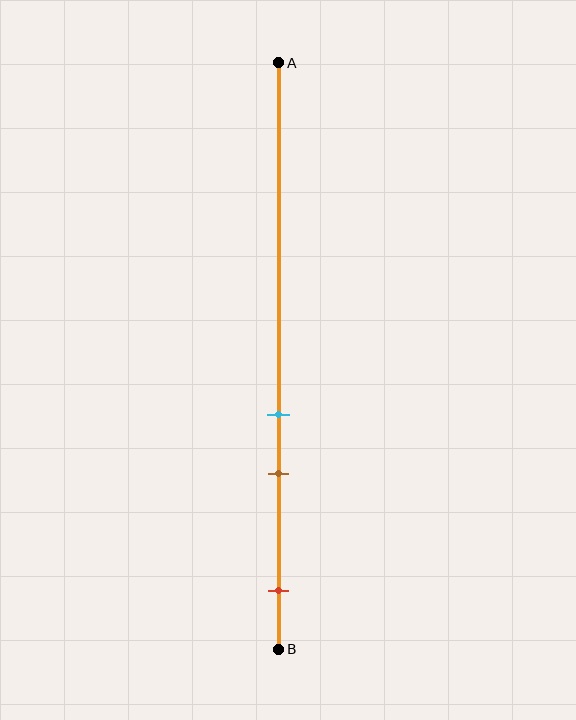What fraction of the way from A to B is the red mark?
The red mark is approximately 90% (0.9) of the way from A to B.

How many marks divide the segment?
There are 3 marks dividing the segment.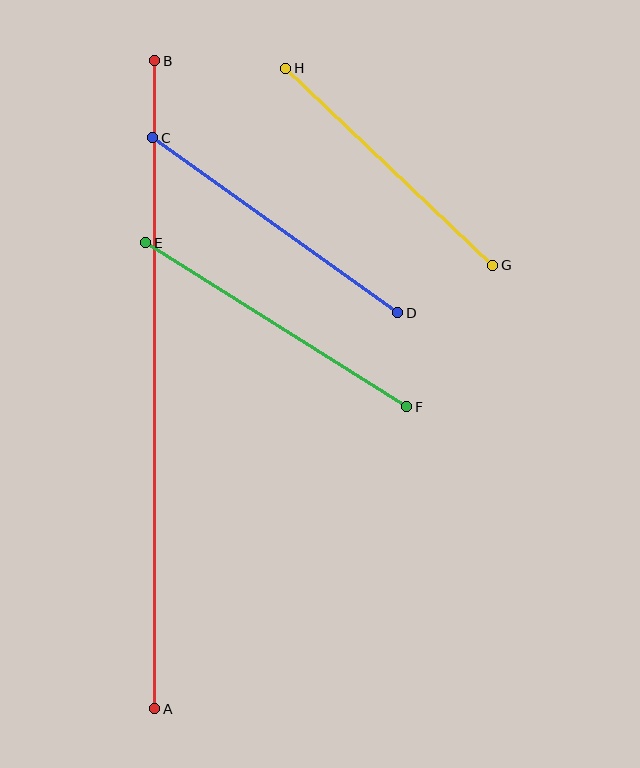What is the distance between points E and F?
The distance is approximately 308 pixels.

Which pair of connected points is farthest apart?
Points A and B are farthest apart.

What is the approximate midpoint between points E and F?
The midpoint is at approximately (276, 325) pixels.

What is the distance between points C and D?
The distance is approximately 301 pixels.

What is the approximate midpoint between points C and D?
The midpoint is at approximately (275, 225) pixels.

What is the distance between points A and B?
The distance is approximately 648 pixels.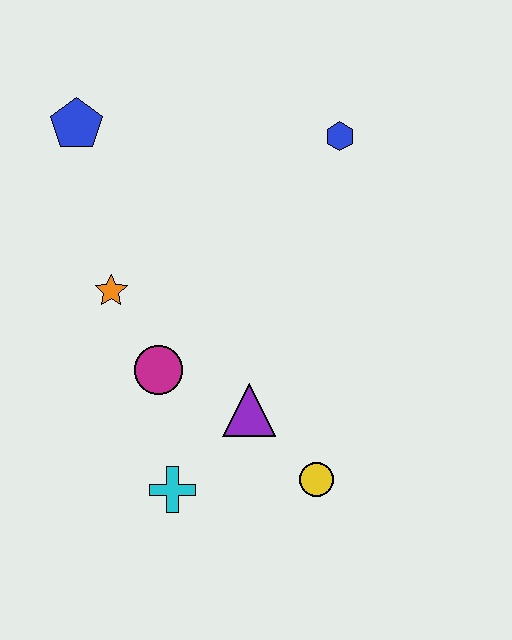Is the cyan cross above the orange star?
No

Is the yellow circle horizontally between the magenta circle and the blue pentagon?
No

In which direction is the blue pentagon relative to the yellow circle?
The blue pentagon is above the yellow circle.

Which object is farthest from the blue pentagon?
The yellow circle is farthest from the blue pentagon.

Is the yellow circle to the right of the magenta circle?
Yes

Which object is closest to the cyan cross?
The purple triangle is closest to the cyan cross.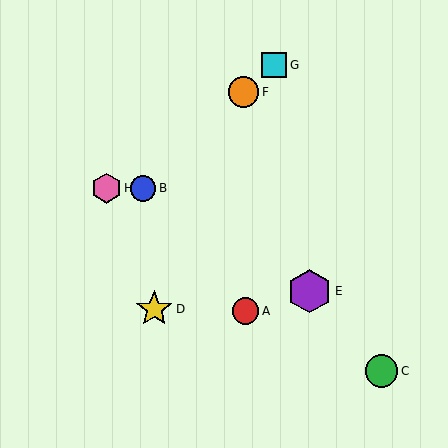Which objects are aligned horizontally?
Objects B, H are aligned horizontally.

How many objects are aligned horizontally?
2 objects (B, H) are aligned horizontally.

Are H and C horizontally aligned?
No, H is at y≈188 and C is at y≈371.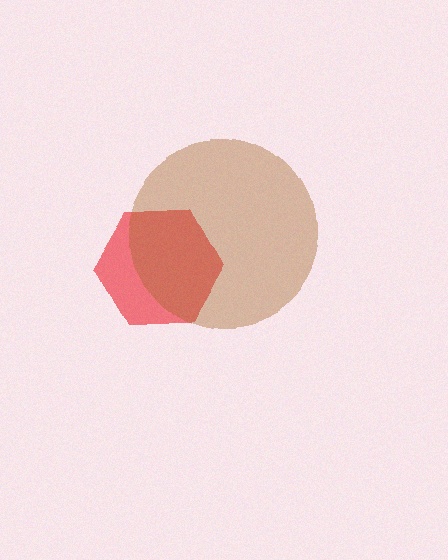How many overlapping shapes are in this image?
There are 2 overlapping shapes in the image.